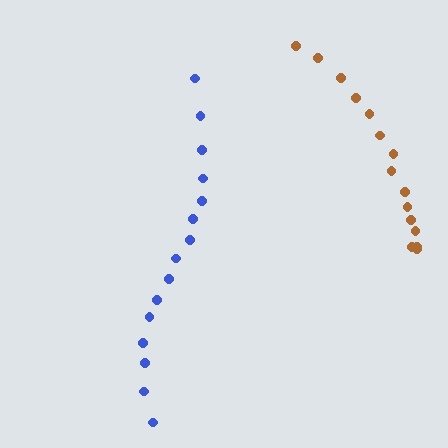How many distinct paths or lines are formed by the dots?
There are 2 distinct paths.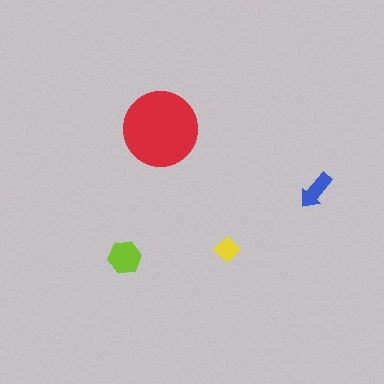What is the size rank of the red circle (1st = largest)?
1st.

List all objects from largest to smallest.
The red circle, the lime hexagon, the blue arrow, the yellow diamond.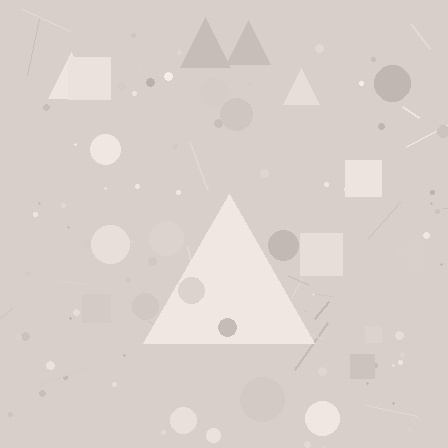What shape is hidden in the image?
A triangle is hidden in the image.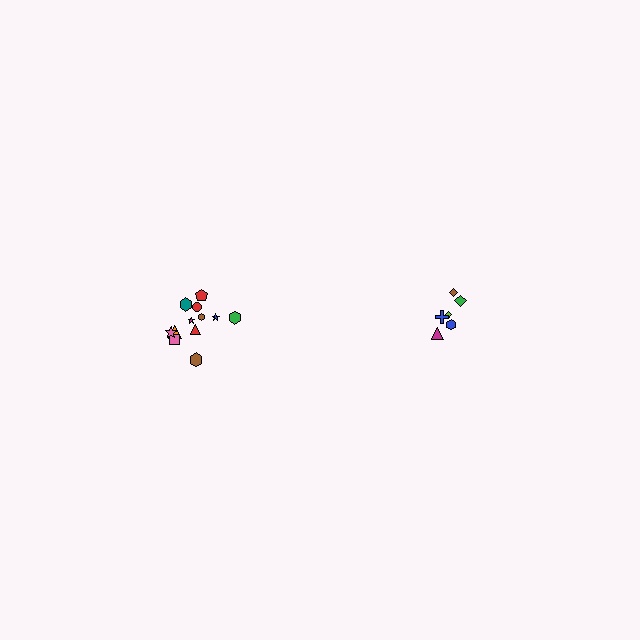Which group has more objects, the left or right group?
The left group.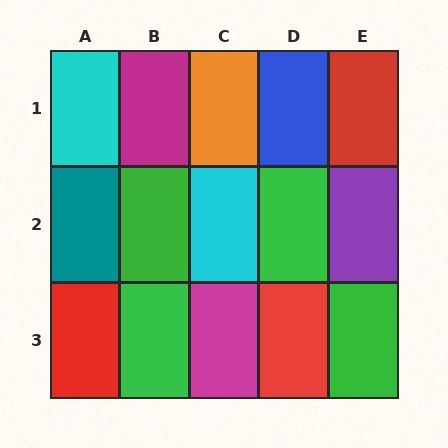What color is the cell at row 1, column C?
Orange.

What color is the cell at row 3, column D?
Red.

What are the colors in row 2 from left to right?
Teal, green, cyan, green, purple.